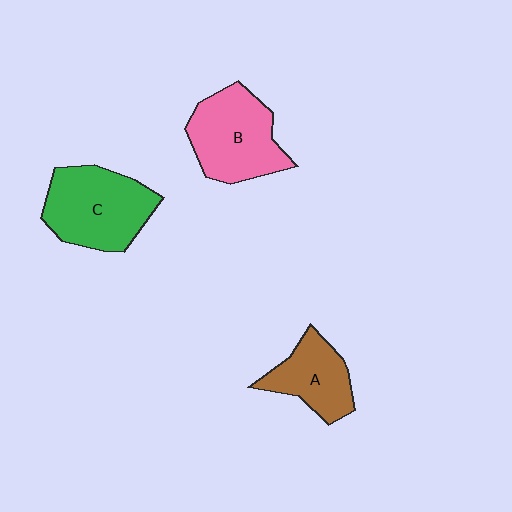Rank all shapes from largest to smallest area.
From largest to smallest: C (green), B (pink), A (brown).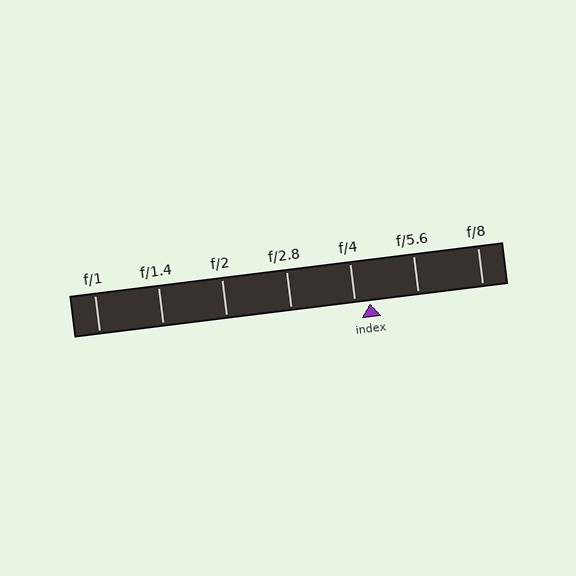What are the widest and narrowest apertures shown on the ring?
The widest aperture shown is f/1 and the narrowest is f/8.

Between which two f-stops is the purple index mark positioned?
The index mark is between f/4 and f/5.6.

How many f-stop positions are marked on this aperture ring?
There are 7 f-stop positions marked.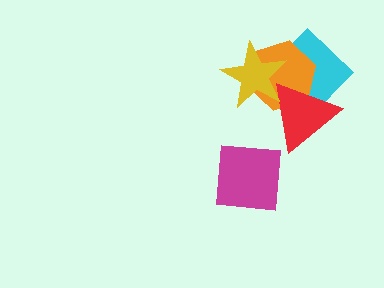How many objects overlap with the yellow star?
3 objects overlap with the yellow star.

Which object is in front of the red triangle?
The yellow star is in front of the red triangle.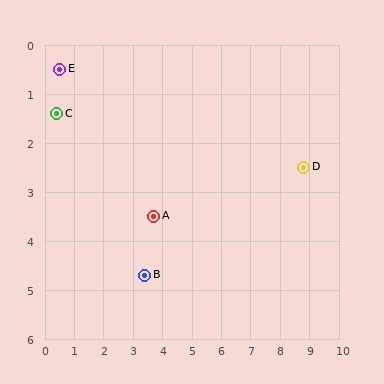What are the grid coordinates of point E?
Point E is at approximately (0.5, 0.5).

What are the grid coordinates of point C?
Point C is at approximately (0.4, 1.4).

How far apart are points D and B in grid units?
Points D and B are about 5.8 grid units apart.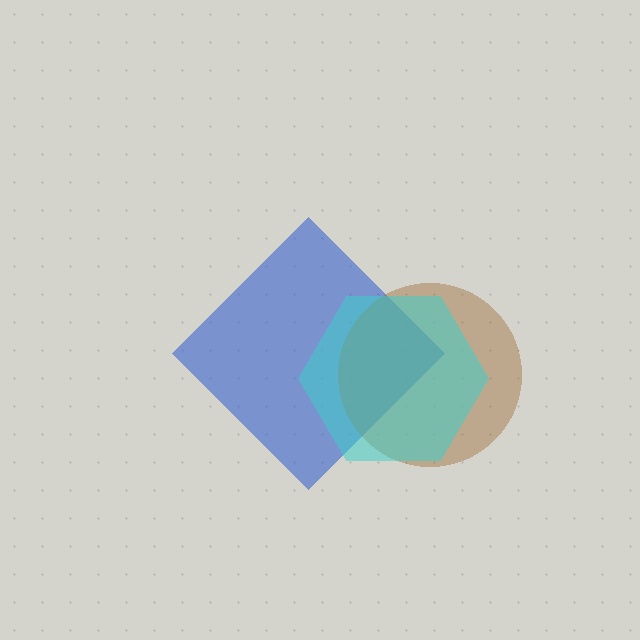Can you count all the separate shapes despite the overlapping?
Yes, there are 3 separate shapes.